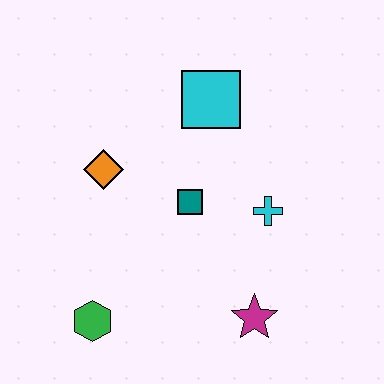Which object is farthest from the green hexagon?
The cyan square is farthest from the green hexagon.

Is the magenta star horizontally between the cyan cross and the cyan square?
Yes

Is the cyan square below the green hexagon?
No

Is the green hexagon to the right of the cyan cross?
No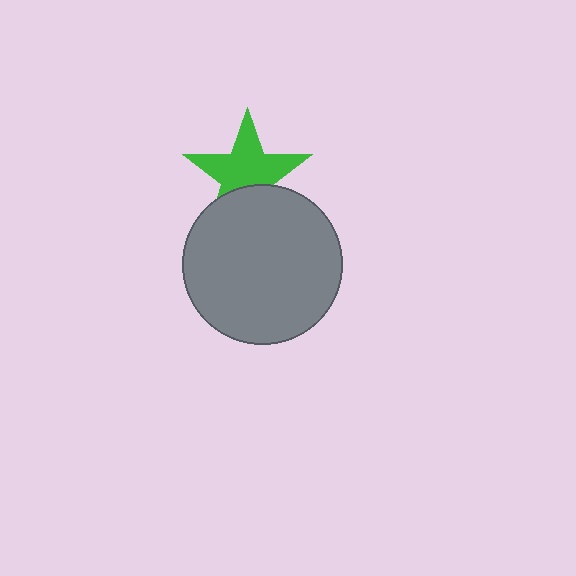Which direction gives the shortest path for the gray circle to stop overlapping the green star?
Moving down gives the shortest separation.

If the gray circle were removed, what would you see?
You would see the complete green star.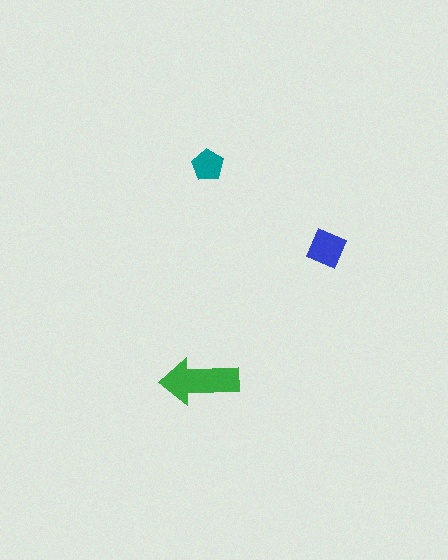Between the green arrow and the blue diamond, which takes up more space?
The green arrow.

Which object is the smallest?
The teal pentagon.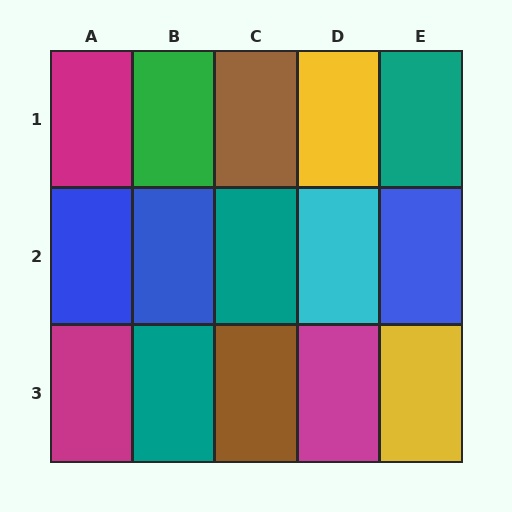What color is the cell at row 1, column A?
Magenta.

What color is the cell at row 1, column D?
Yellow.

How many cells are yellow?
2 cells are yellow.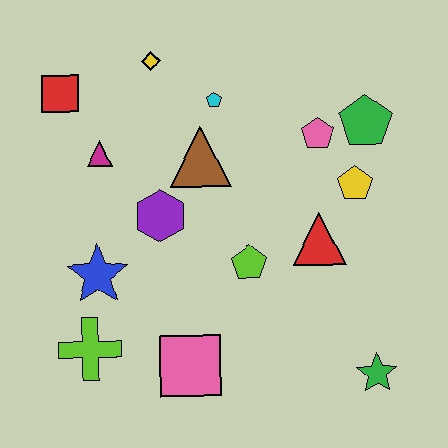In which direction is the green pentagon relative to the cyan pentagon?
The green pentagon is to the right of the cyan pentagon.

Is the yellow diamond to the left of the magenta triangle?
No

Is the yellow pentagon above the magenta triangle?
No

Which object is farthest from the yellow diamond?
The green star is farthest from the yellow diamond.